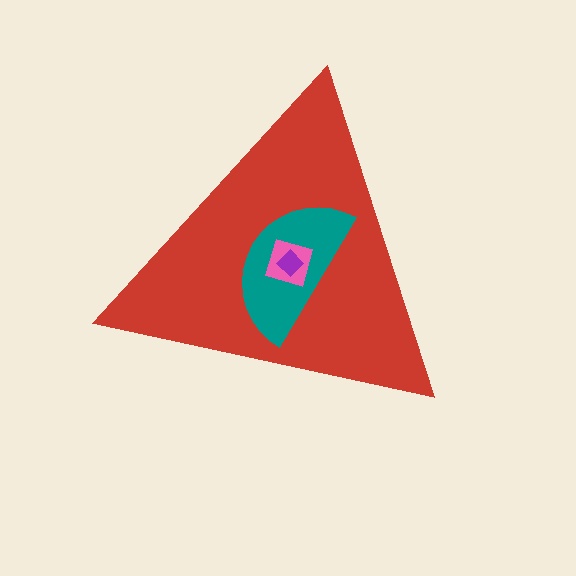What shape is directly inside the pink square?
The purple diamond.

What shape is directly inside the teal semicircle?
The pink square.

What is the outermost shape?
The red triangle.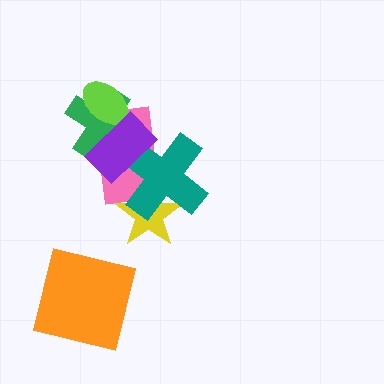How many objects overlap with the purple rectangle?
4 objects overlap with the purple rectangle.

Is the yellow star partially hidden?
Yes, it is partially covered by another shape.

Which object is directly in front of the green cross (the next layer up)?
The lime ellipse is directly in front of the green cross.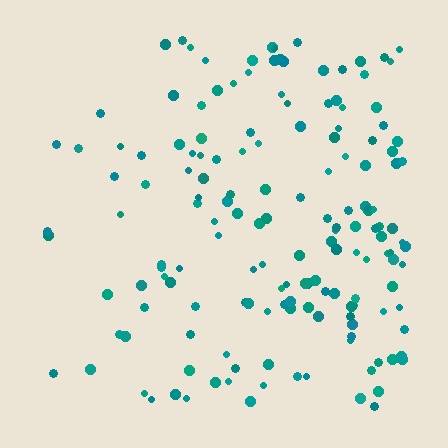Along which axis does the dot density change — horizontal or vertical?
Horizontal.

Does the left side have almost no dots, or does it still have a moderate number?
Still a moderate number, just noticeably fewer than the right.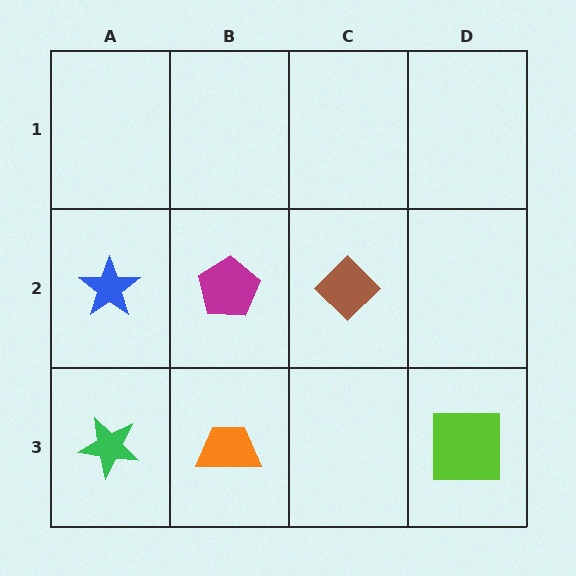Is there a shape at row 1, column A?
No, that cell is empty.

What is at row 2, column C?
A brown diamond.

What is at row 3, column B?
An orange trapezoid.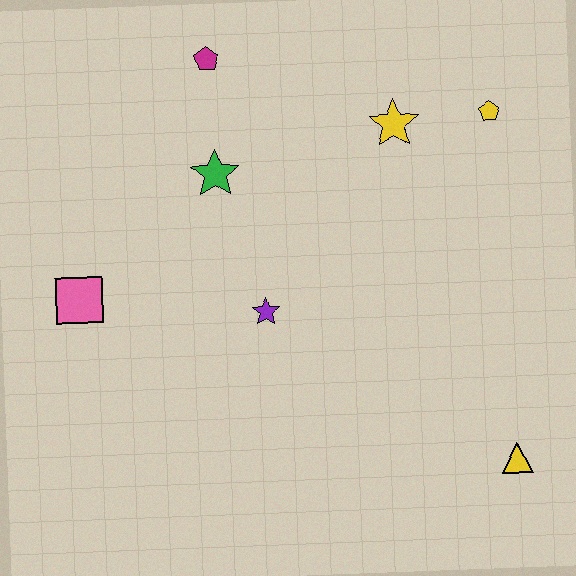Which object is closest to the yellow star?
The yellow pentagon is closest to the yellow star.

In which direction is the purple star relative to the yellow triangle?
The purple star is to the left of the yellow triangle.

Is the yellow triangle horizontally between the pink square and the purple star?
No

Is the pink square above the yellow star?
No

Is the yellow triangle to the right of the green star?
Yes